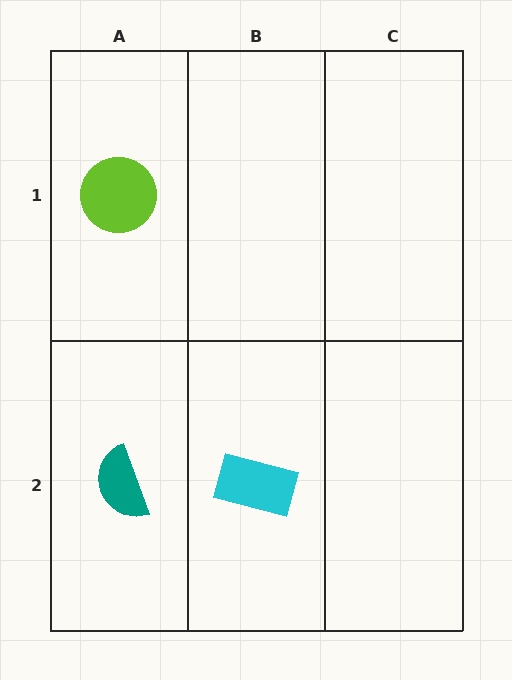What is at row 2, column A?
A teal semicircle.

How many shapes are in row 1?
1 shape.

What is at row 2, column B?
A cyan rectangle.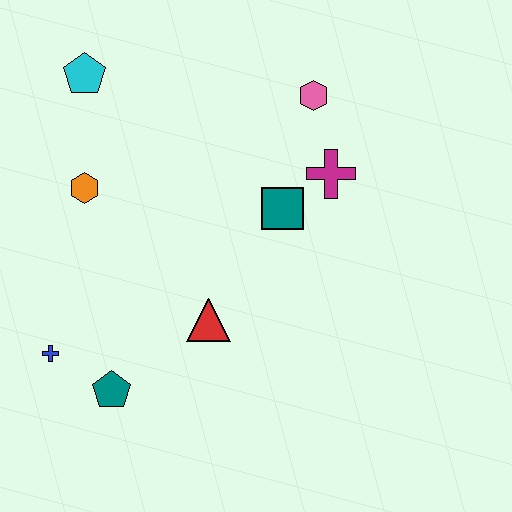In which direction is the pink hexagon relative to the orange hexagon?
The pink hexagon is to the right of the orange hexagon.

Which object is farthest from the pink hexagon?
The blue cross is farthest from the pink hexagon.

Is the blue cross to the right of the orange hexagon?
No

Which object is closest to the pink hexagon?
The magenta cross is closest to the pink hexagon.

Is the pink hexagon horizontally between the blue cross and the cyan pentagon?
No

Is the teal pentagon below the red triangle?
Yes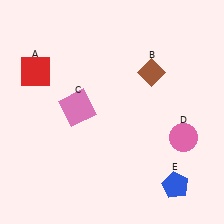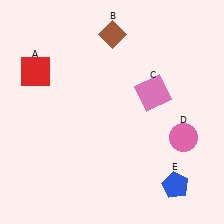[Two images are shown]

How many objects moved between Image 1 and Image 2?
2 objects moved between the two images.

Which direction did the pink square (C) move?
The pink square (C) moved right.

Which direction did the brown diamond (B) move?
The brown diamond (B) moved left.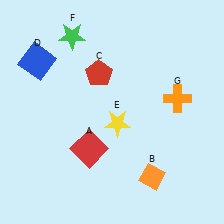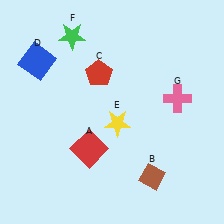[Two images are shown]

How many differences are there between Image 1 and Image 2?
There are 2 differences between the two images.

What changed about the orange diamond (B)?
In Image 1, B is orange. In Image 2, it changed to brown.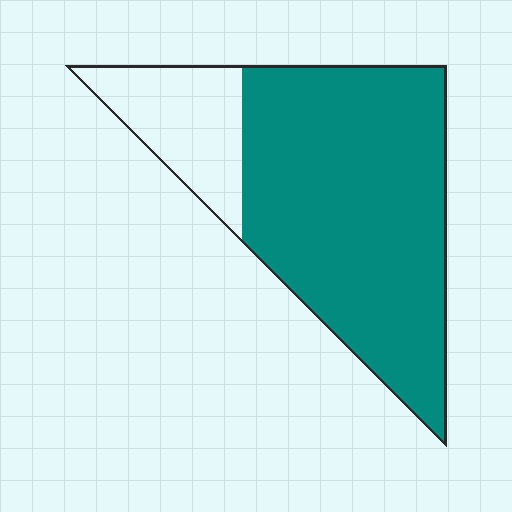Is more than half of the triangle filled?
Yes.